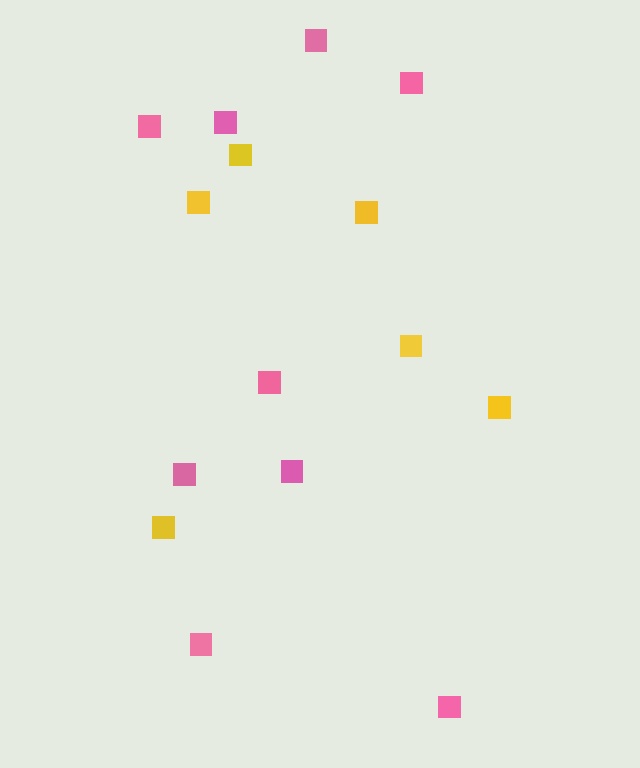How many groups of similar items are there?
There are 2 groups: one group of yellow squares (6) and one group of pink squares (9).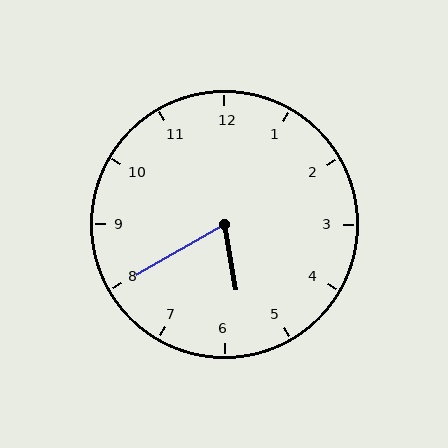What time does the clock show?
5:40.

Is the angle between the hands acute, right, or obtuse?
It is acute.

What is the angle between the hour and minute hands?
Approximately 70 degrees.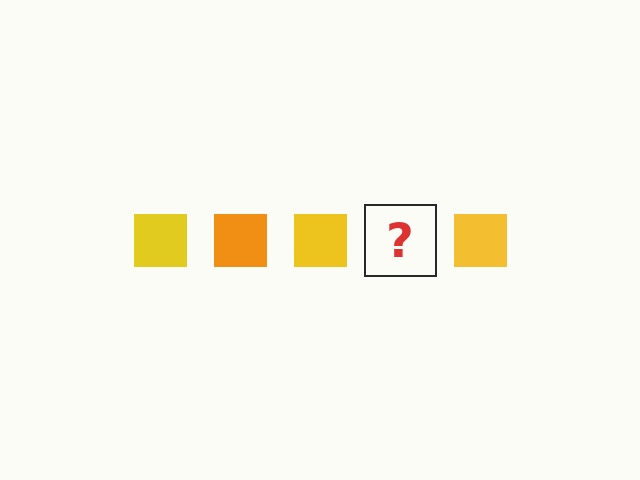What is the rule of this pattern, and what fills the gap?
The rule is that the pattern cycles through yellow, orange squares. The gap should be filled with an orange square.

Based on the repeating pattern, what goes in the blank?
The blank should be an orange square.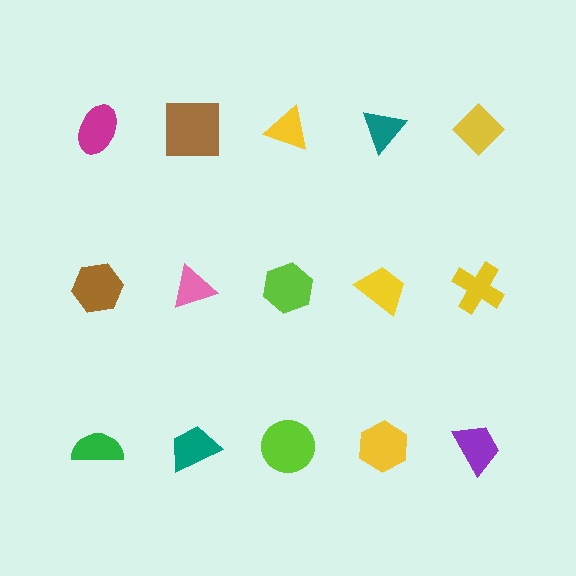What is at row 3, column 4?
A yellow hexagon.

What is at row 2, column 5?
A yellow cross.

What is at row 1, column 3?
A yellow triangle.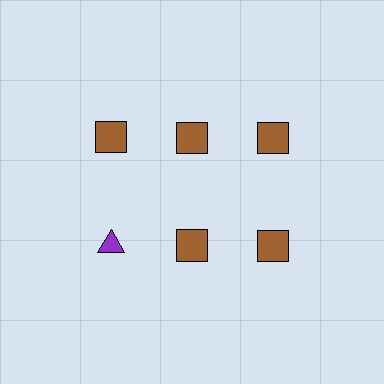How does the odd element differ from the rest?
It differs in both color (purple instead of brown) and shape (triangle instead of square).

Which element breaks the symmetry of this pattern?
The purple triangle in the second row, leftmost column breaks the symmetry. All other shapes are brown squares.